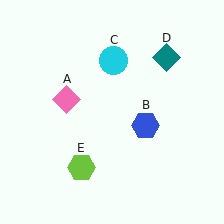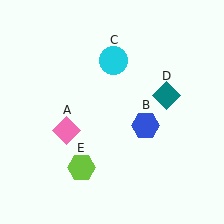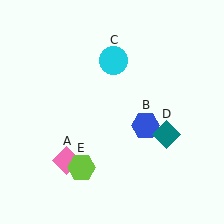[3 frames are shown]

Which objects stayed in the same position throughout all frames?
Blue hexagon (object B) and cyan circle (object C) and lime hexagon (object E) remained stationary.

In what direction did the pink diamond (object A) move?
The pink diamond (object A) moved down.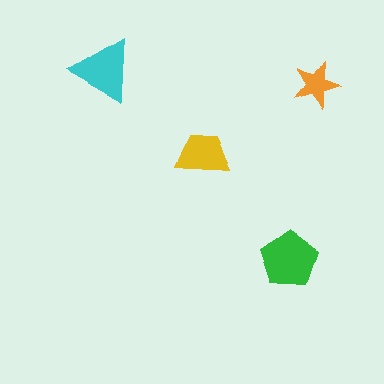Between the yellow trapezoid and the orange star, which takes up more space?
The yellow trapezoid.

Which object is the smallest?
The orange star.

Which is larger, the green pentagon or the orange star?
The green pentagon.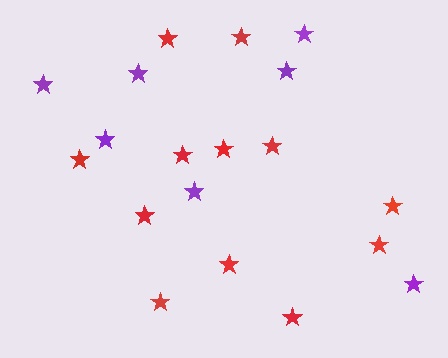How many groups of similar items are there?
There are 2 groups: one group of red stars (12) and one group of purple stars (7).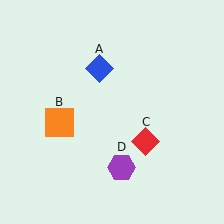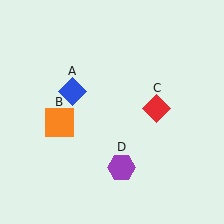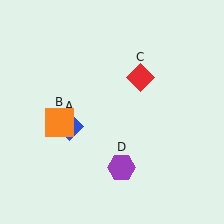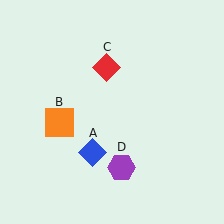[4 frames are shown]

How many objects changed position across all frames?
2 objects changed position: blue diamond (object A), red diamond (object C).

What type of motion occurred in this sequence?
The blue diamond (object A), red diamond (object C) rotated counterclockwise around the center of the scene.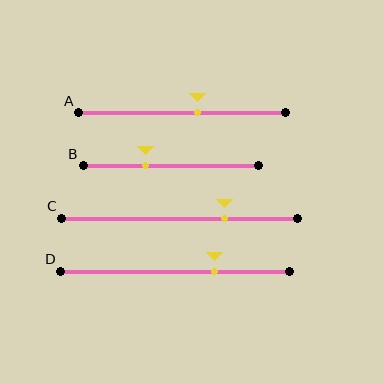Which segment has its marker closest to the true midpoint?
Segment A has its marker closest to the true midpoint.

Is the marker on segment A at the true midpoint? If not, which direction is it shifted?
No, the marker on segment A is shifted to the right by about 7% of the segment length.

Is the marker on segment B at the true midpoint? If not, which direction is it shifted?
No, the marker on segment B is shifted to the left by about 15% of the segment length.